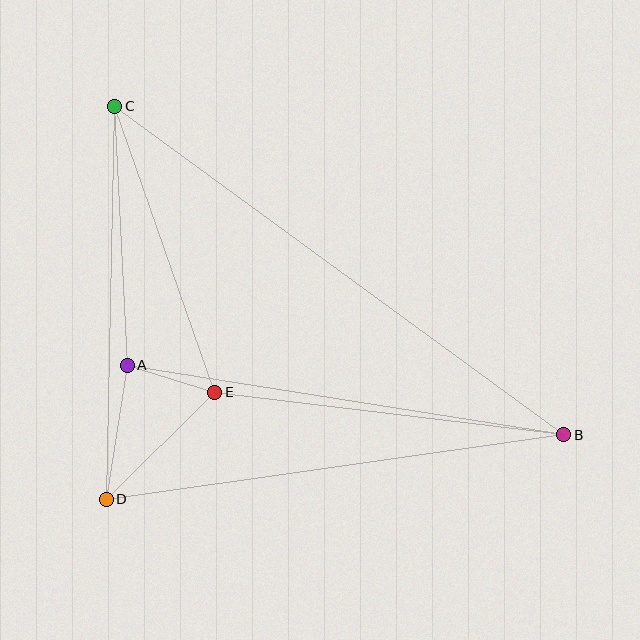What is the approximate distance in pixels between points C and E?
The distance between C and E is approximately 303 pixels.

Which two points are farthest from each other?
Points B and C are farthest from each other.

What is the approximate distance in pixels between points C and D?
The distance between C and D is approximately 393 pixels.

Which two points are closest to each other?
Points A and E are closest to each other.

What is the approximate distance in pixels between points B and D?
The distance between B and D is approximately 462 pixels.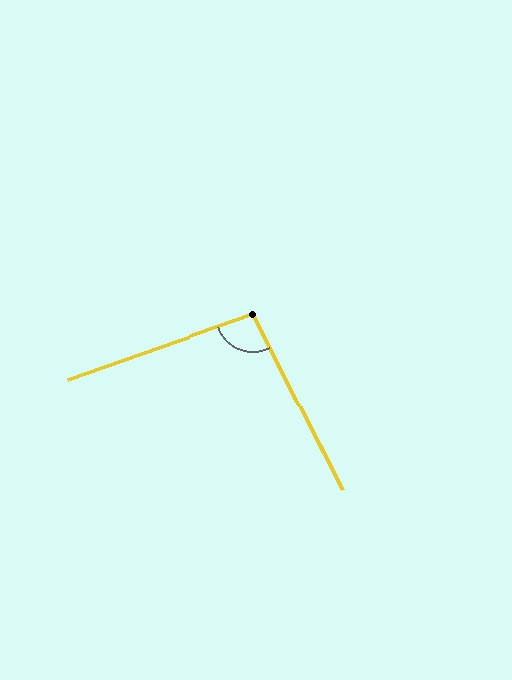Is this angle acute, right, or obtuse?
It is obtuse.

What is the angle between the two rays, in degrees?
Approximately 98 degrees.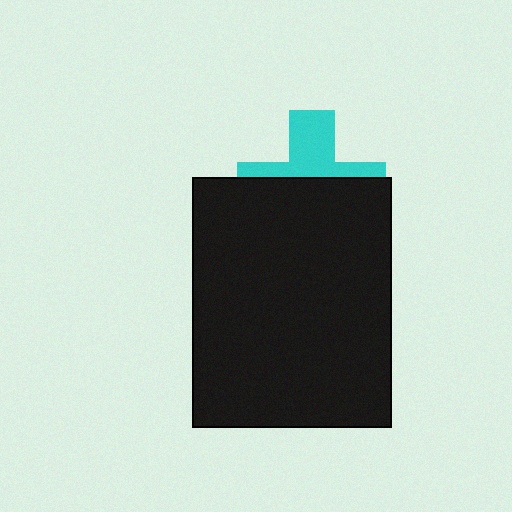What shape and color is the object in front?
The object in front is a black rectangle.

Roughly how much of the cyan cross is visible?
A small part of it is visible (roughly 41%).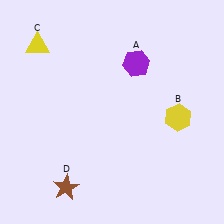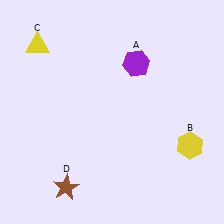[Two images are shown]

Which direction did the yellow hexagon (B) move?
The yellow hexagon (B) moved down.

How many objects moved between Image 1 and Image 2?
1 object moved between the two images.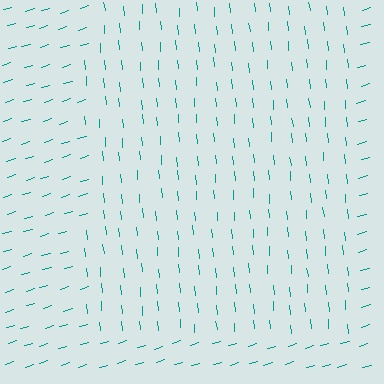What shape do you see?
I see a rectangle.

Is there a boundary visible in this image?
Yes, there is a texture boundary formed by a change in line orientation.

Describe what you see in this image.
The image is filled with small teal line segments. A rectangle region in the image has lines oriented differently from the surrounding lines, creating a visible texture boundary.